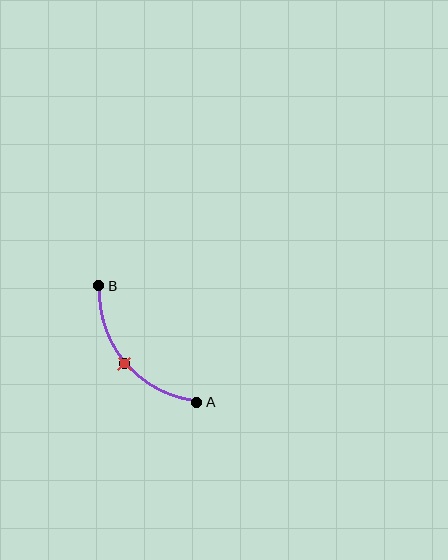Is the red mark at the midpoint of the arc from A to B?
Yes. The red mark lies on the arc at equal arc-length from both A and B — it is the arc midpoint.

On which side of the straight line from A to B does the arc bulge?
The arc bulges below and to the left of the straight line connecting A and B.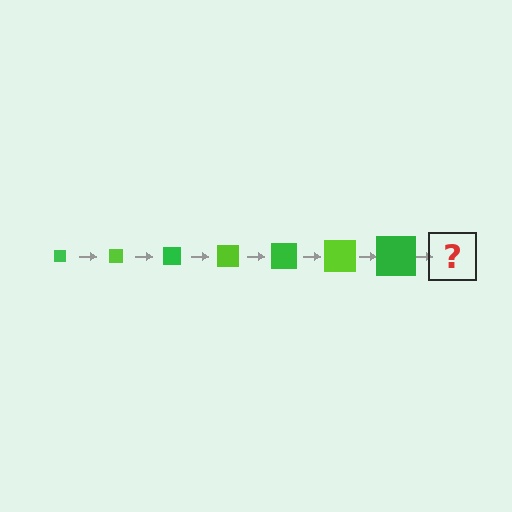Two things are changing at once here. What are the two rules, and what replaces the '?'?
The two rules are that the square grows larger each step and the color cycles through green and lime. The '?' should be a lime square, larger than the previous one.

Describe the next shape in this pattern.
It should be a lime square, larger than the previous one.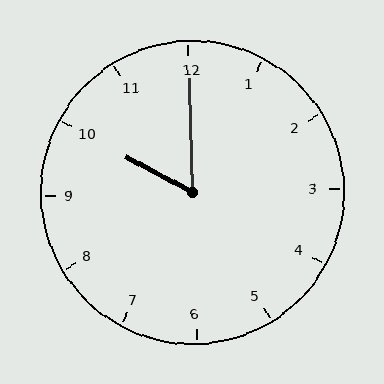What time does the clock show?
10:00.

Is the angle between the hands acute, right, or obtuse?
It is acute.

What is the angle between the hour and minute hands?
Approximately 60 degrees.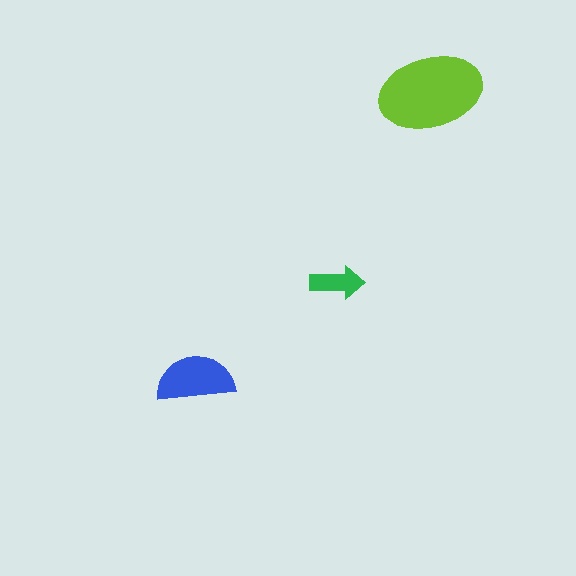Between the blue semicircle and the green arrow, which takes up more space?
The blue semicircle.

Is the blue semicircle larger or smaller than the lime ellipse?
Smaller.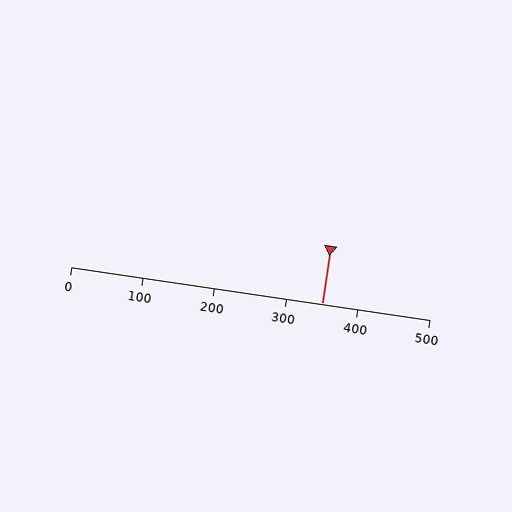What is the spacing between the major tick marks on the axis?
The major ticks are spaced 100 apart.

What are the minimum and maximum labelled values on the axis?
The axis runs from 0 to 500.